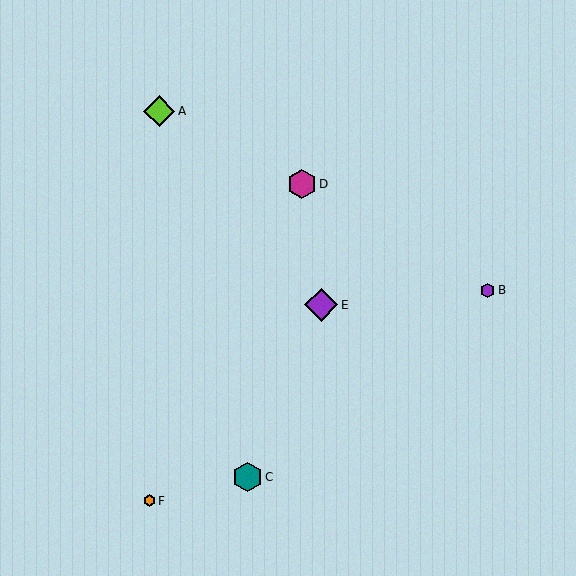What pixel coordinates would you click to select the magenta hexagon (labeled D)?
Click at (302, 184) to select the magenta hexagon D.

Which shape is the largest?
The purple diamond (labeled E) is the largest.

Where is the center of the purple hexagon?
The center of the purple hexagon is at (487, 290).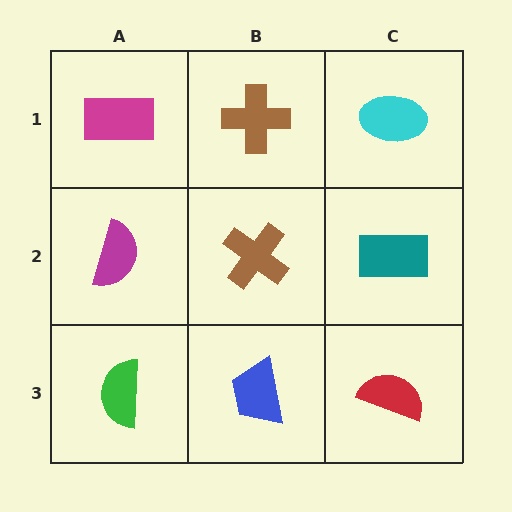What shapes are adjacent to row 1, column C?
A teal rectangle (row 2, column C), a brown cross (row 1, column B).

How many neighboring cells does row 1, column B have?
3.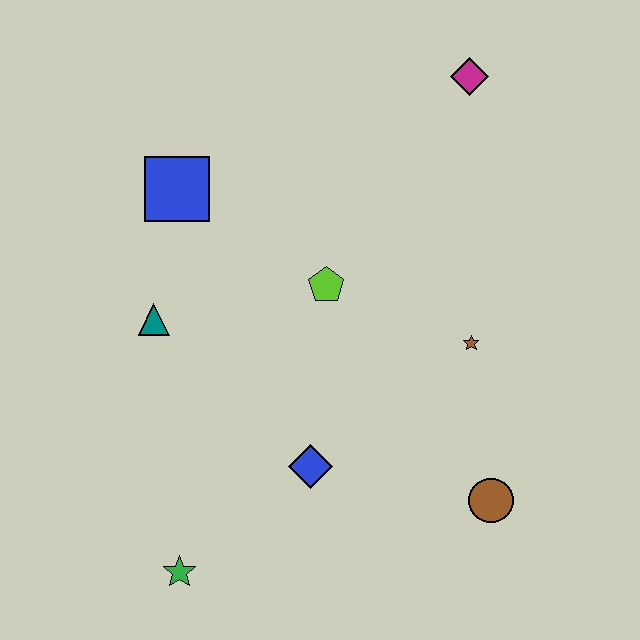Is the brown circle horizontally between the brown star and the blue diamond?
No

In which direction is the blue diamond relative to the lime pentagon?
The blue diamond is below the lime pentagon.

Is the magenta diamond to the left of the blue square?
No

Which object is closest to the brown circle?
The brown star is closest to the brown circle.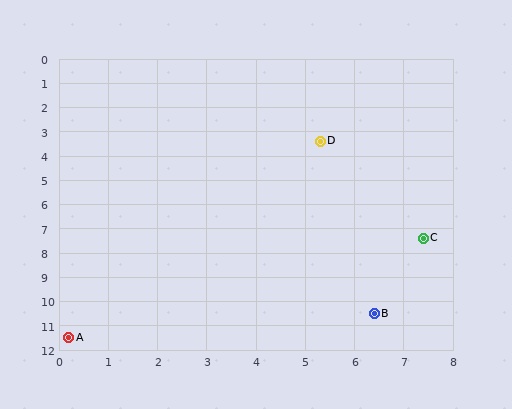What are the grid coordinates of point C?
Point C is at approximately (7.4, 7.4).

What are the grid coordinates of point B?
Point B is at approximately (6.4, 10.5).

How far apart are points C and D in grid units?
Points C and D are about 4.5 grid units apart.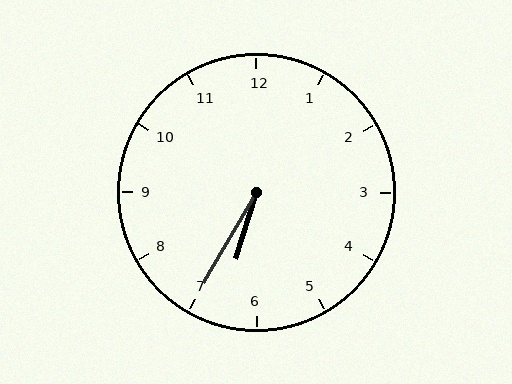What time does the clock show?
6:35.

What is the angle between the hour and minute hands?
Approximately 12 degrees.